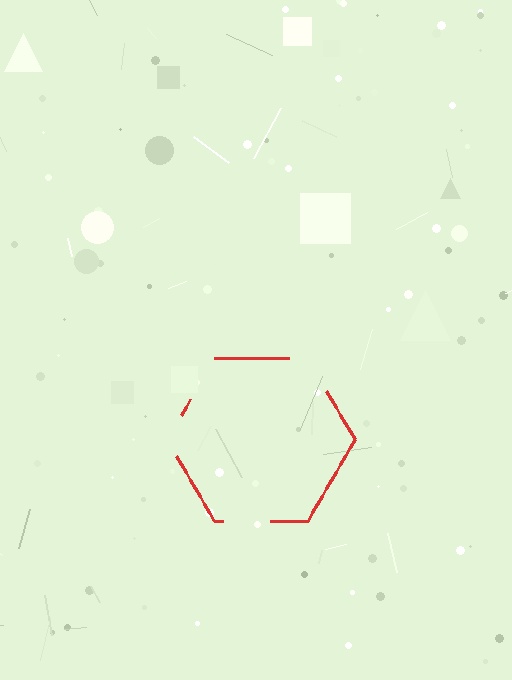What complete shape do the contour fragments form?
The contour fragments form a hexagon.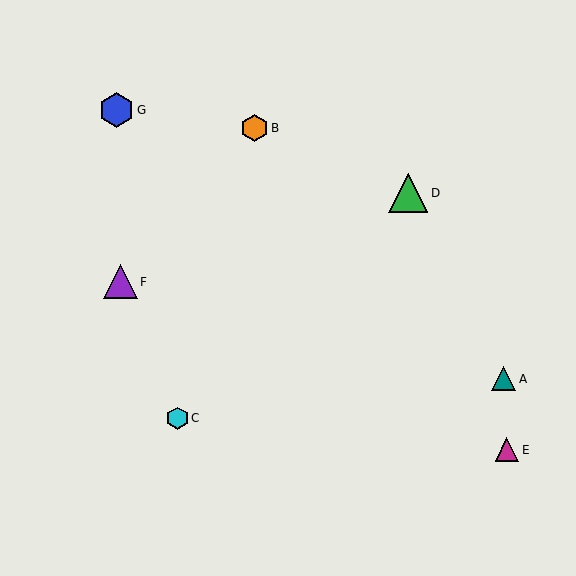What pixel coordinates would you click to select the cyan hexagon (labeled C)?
Click at (177, 418) to select the cyan hexagon C.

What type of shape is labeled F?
Shape F is a purple triangle.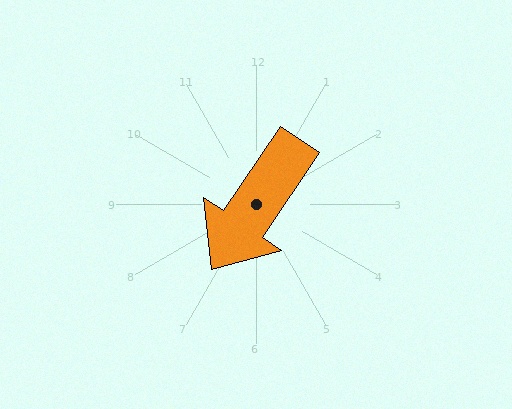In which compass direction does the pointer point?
Southwest.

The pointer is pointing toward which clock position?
Roughly 7 o'clock.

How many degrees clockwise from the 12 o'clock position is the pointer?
Approximately 214 degrees.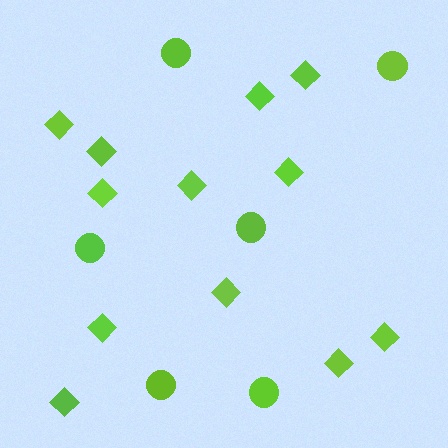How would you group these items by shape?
There are 2 groups: one group of circles (6) and one group of diamonds (12).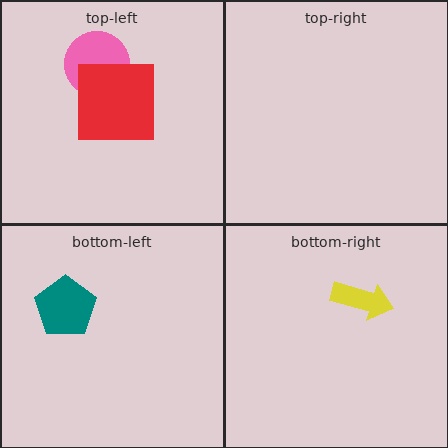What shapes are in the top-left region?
The pink circle, the red square.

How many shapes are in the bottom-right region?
1.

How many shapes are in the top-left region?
2.